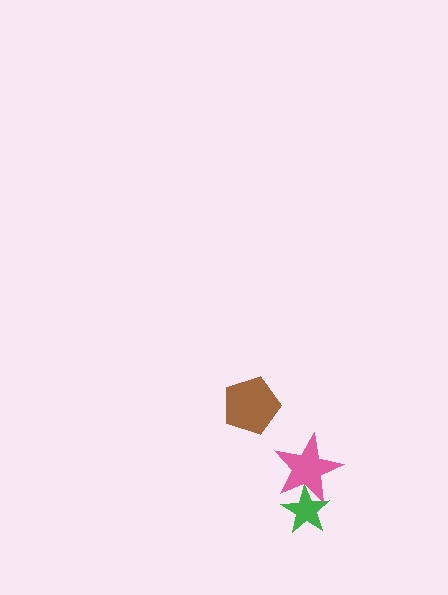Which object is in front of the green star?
The pink star is in front of the green star.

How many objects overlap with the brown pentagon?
0 objects overlap with the brown pentagon.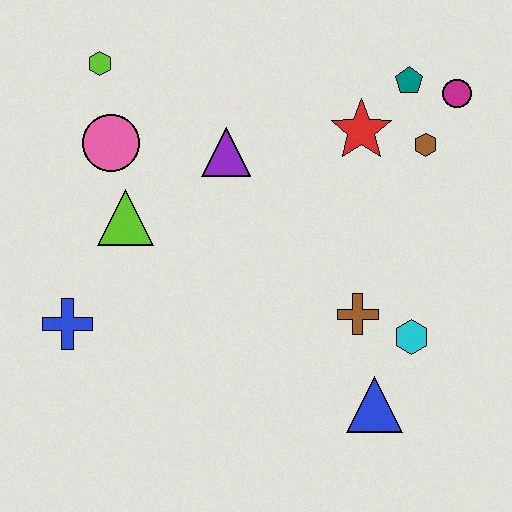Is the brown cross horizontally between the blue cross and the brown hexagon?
Yes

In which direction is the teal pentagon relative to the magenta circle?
The teal pentagon is to the left of the magenta circle.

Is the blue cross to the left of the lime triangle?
Yes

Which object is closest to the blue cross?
The lime triangle is closest to the blue cross.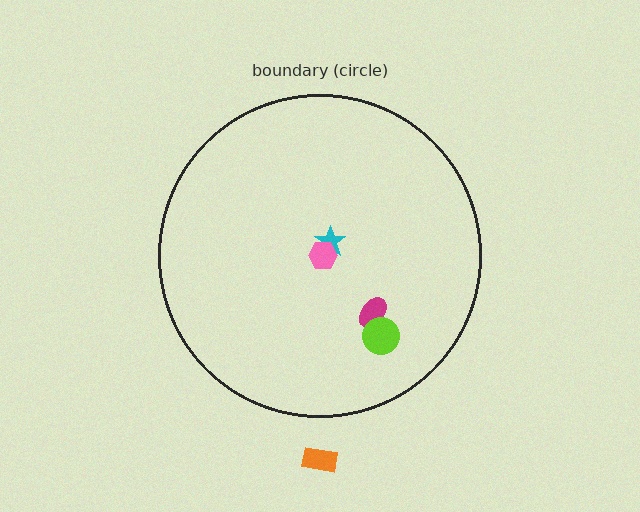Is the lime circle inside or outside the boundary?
Inside.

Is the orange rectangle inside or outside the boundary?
Outside.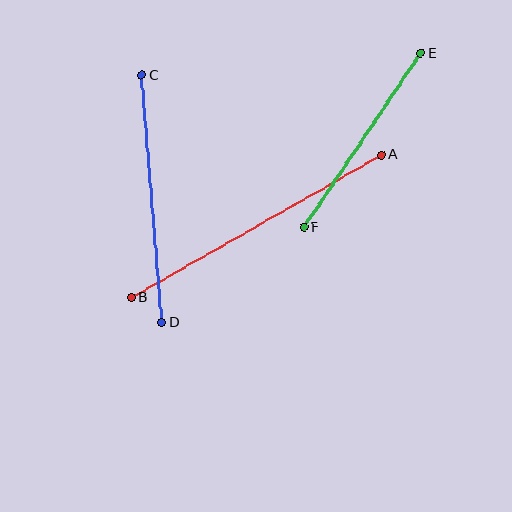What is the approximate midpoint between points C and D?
The midpoint is at approximately (152, 199) pixels.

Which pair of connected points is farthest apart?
Points A and B are farthest apart.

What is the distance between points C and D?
The distance is approximately 248 pixels.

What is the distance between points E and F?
The distance is approximately 210 pixels.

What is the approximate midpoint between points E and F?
The midpoint is at approximately (362, 140) pixels.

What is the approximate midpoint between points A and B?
The midpoint is at approximately (256, 226) pixels.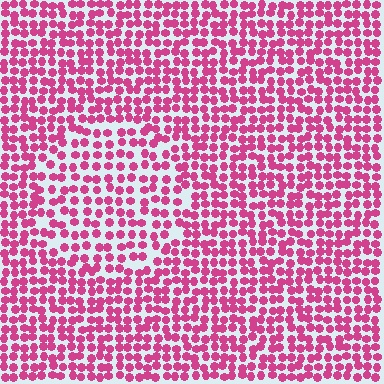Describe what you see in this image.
The image contains small magenta elements arranged at two different densities. A circle-shaped region is visible where the elements are less densely packed than the surrounding area.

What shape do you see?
I see a circle.